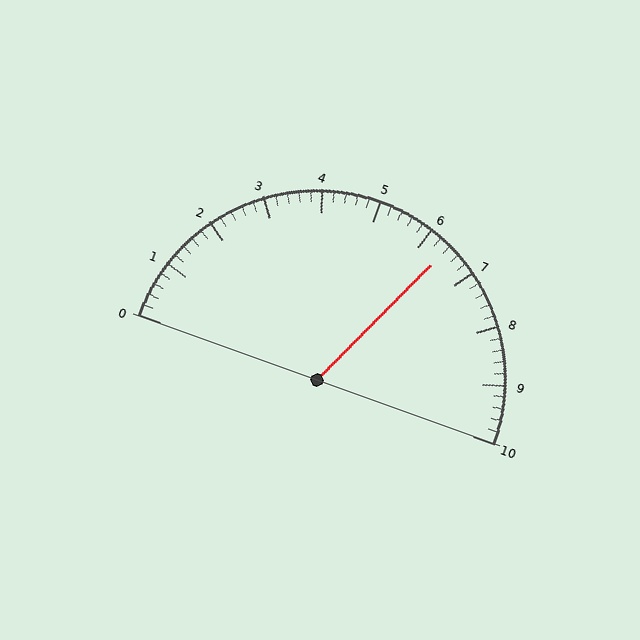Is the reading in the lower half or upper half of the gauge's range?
The reading is in the upper half of the range (0 to 10).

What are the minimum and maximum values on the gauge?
The gauge ranges from 0 to 10.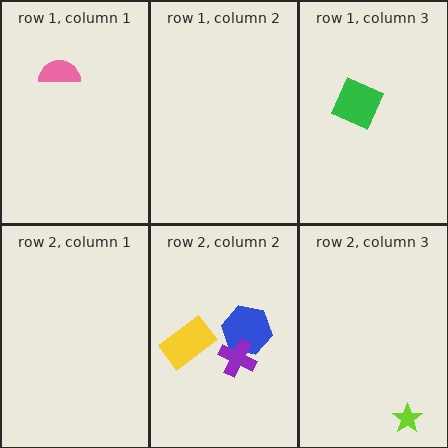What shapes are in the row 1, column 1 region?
The pink semicircle.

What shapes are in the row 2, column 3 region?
The lime star.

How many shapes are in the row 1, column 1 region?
1.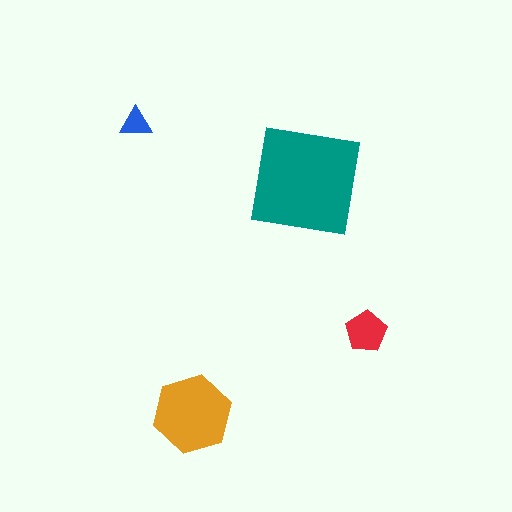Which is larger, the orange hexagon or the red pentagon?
The orange hexagon.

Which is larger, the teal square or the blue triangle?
The teal square.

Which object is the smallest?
The blue triangle.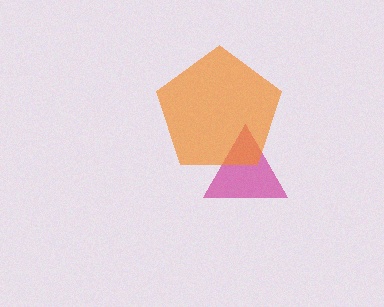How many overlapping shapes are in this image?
There are 2 overlapping shapes in the image.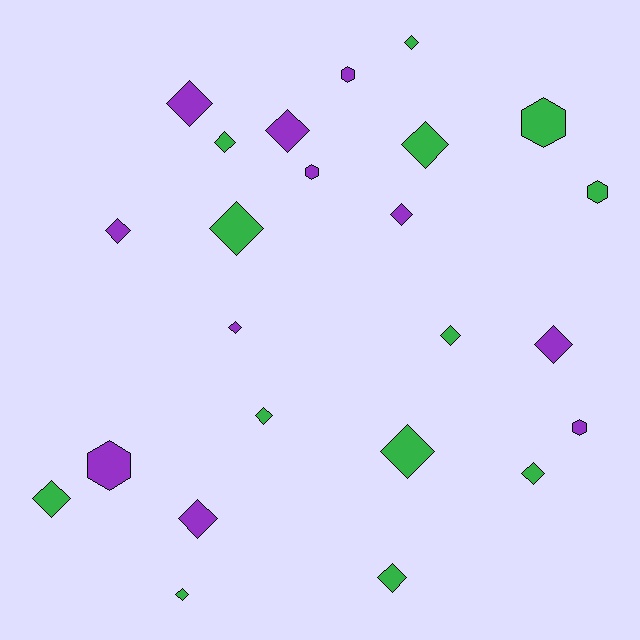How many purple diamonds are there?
There are 7 purple diamonds.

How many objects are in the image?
There are 24 objects.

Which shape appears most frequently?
Diamond, with 18 objects.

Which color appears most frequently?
Green, with 13 objects.